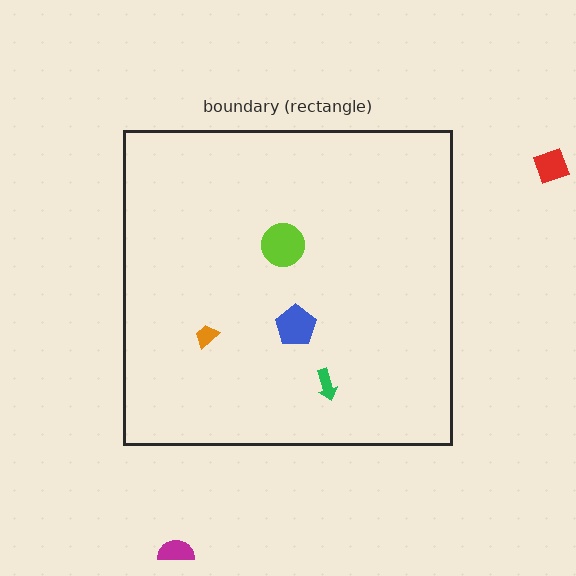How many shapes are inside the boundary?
4 inside, 2 outside.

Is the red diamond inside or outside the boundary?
Outside.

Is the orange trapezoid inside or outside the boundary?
Inside.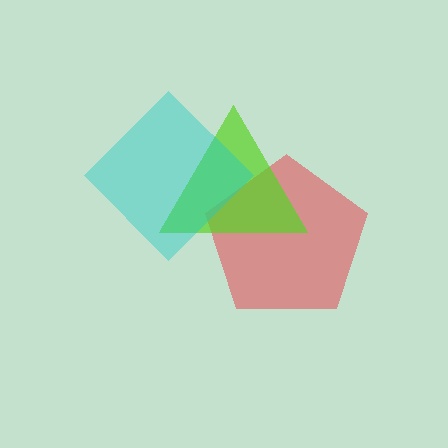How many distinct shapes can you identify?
There are 3 distinct shapes: a red pentagon, a lime triangle, a cyan diamond.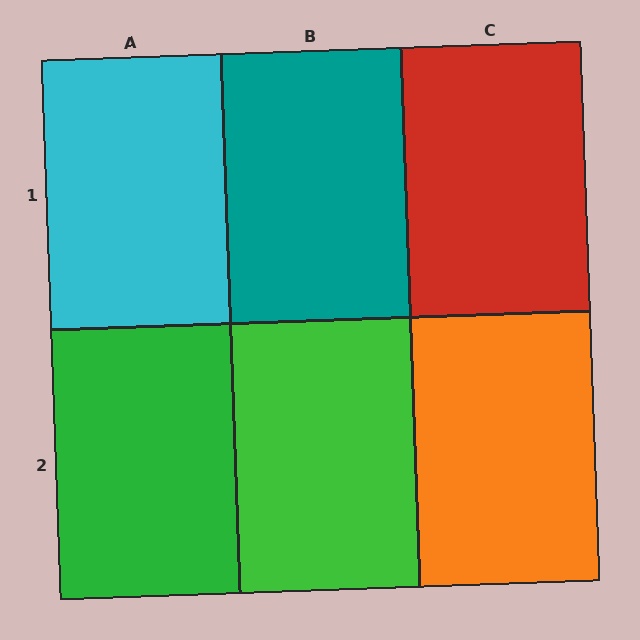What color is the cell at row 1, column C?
Red.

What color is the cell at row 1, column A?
Cyan.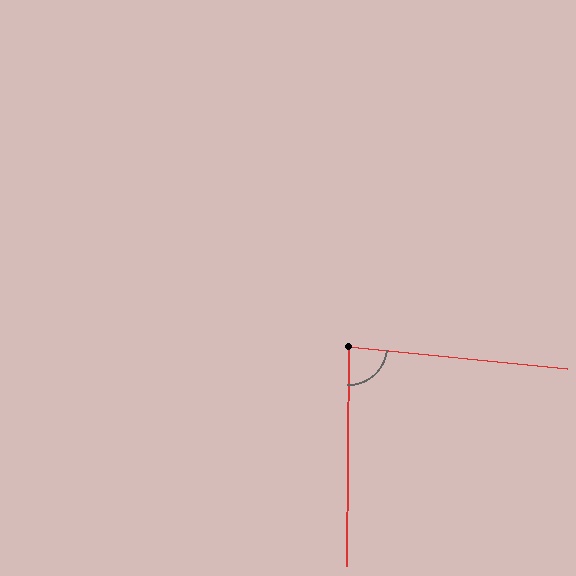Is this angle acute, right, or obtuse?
It is acute.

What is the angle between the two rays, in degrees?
Approximately 85 degrees.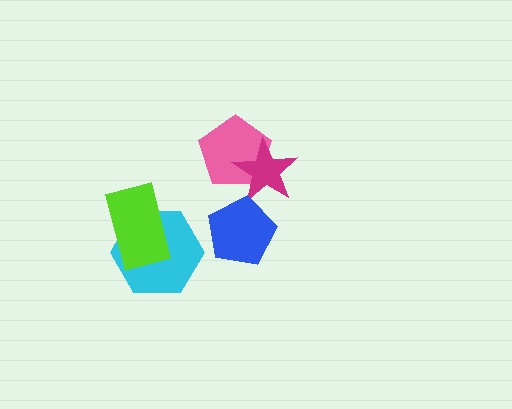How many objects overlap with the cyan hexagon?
1 object overlaps with the cyan hexagon.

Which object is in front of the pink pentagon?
The magenta star is in front of the pink pentagon.